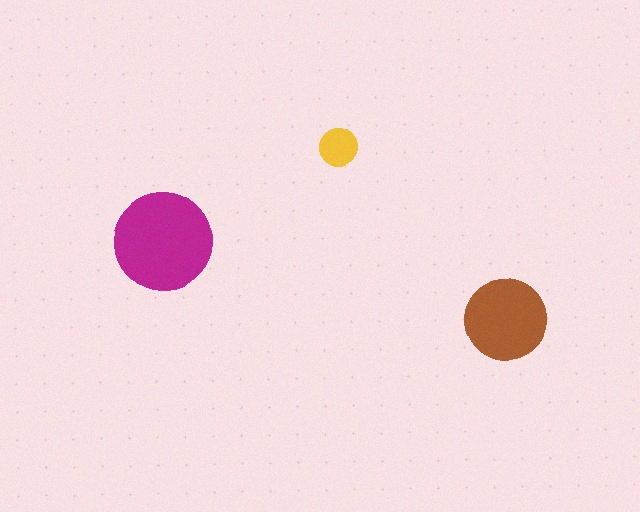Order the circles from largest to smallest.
the magenta one, the brown one, the yellow one.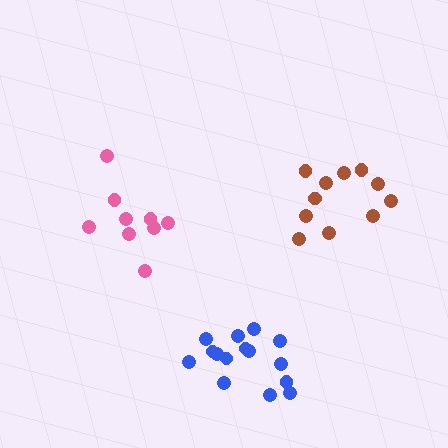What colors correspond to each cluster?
The clusters are colored: pink, blue, brown.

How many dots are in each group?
Group 1: 9 dots, Group 2: 15 dots, Group 3: 11 dots (35 total).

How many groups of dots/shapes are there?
There are 3 groups.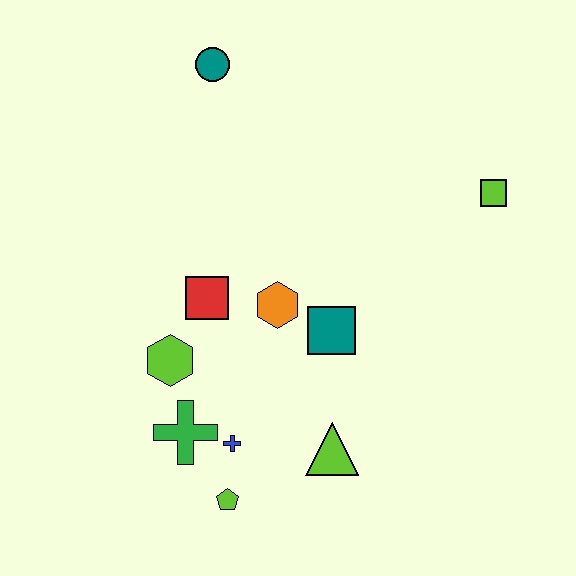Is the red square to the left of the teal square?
Yes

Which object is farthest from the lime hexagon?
The lime square is farthest from the lime hexagon.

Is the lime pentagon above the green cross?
No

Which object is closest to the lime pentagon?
The blue cross is closest to the lime pentagon.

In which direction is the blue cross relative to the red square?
The blue cross is below the red square.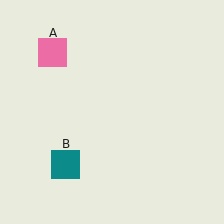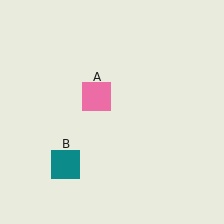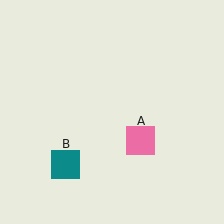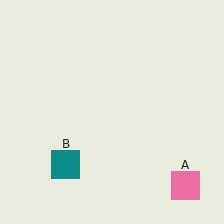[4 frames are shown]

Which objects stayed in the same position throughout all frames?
Teal square (object B) remained stationary.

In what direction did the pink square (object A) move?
The pink square (object A) moved down and to the right.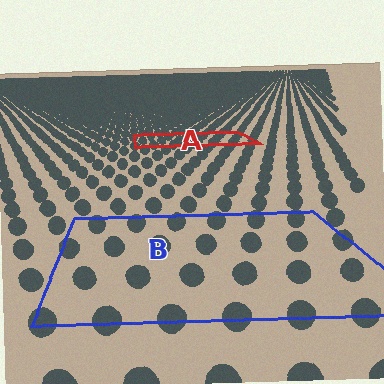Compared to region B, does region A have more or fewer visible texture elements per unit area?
Region A has more texture elements per unit area — they are packed more densely because it is farther away.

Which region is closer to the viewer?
Region B is closer. The texture elements there are larger and more spread out.